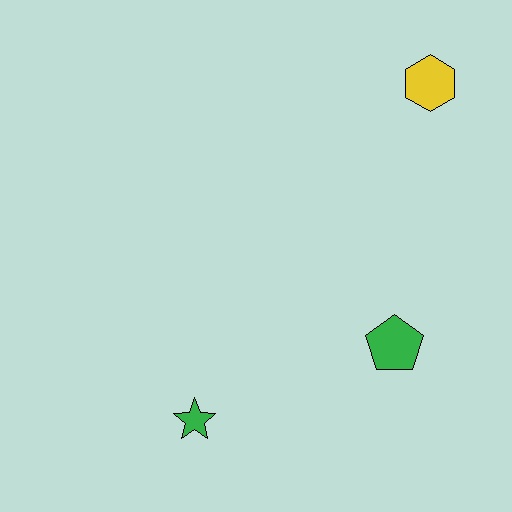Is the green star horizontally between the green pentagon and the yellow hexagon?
No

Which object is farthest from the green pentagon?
The yellow hexagon is farthest from the green pentagon.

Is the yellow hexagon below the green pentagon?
No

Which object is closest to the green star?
The green pentagon is closest to the green star.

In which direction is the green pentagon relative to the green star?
The green pentagon is to the right of the green star.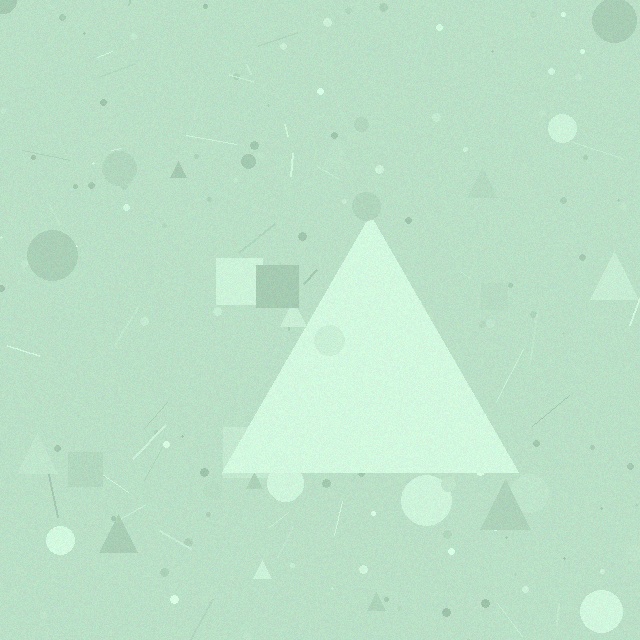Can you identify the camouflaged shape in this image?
The camouflaged shape is a triangle.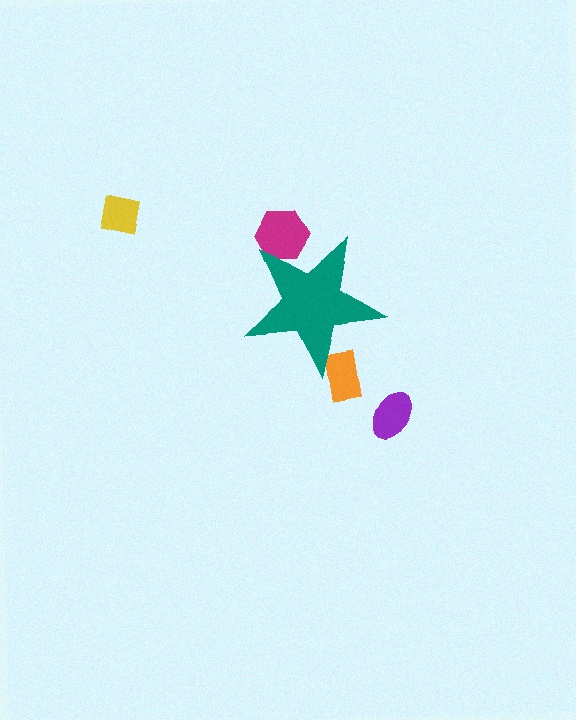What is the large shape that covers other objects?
A teal star.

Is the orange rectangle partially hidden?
Yes, the orange rectangle is partially hidden behind the teal star.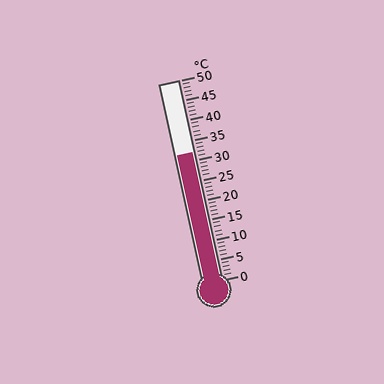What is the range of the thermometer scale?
The thermometer scale ranges from 0°C to 50°C.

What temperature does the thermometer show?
The thermometer shows approximately 32°C.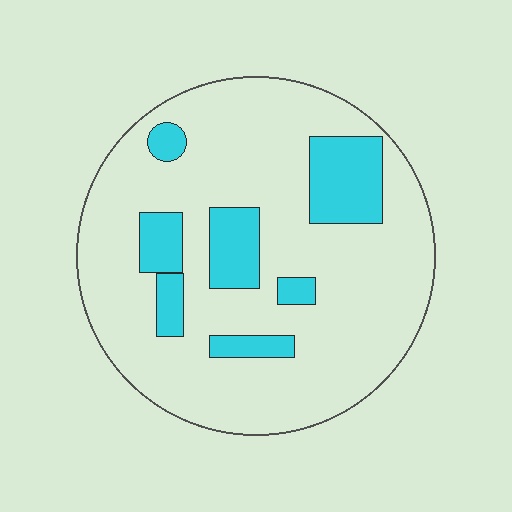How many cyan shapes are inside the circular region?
7.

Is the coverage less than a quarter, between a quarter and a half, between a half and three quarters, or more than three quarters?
Less than a quarter.